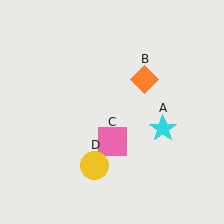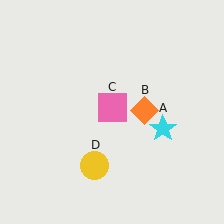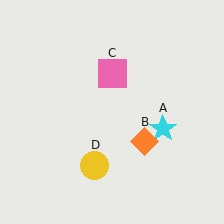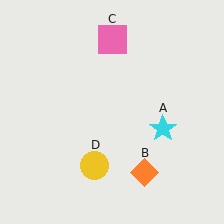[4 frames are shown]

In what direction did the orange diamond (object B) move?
The orange diamond (object B) moved down.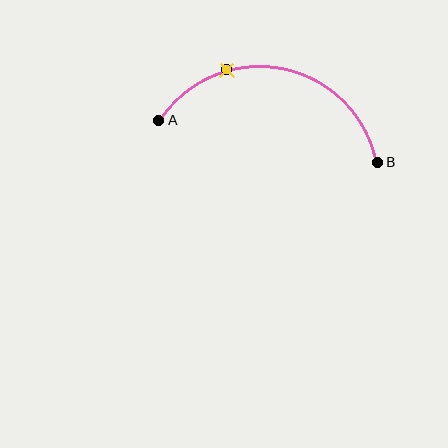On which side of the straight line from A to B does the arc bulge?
The arc bulges above the straight line connecting A and B.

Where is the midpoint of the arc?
The arc midpoint is the point on the curve farthest from the straight line joining A and B. It sits above that line.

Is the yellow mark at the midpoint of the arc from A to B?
No. The yellow mark lies on the arc but is closer to endpoint A. The arc midpoint would be at the point on the curve equidistant along the arc from both A and B.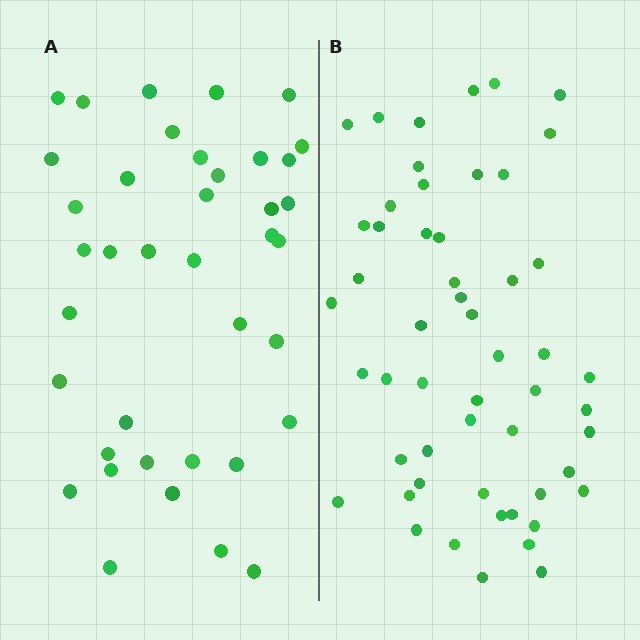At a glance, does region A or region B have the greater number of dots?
Region B (the right region) has more dots.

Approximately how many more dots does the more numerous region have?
Region B has approximately 15 more dots than region A.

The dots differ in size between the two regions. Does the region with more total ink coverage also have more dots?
No. Region A has more total ink coverage because its dots are larger, but region B actually contains more individual dots. Total area can be misleading — the number of items is what matters here.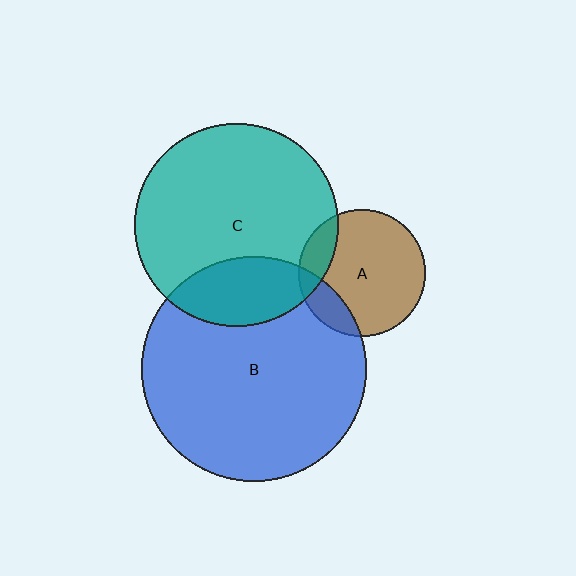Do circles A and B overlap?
Yes.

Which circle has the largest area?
Circle B (blue).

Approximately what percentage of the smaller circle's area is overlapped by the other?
Approximately 15%.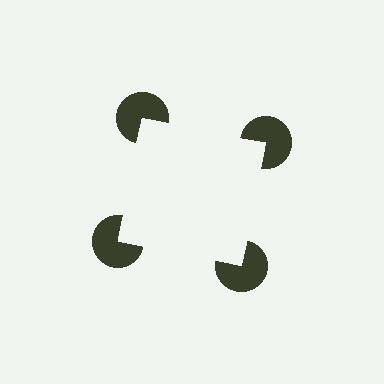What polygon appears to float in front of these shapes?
An illusory square — its edges are inferred from the aligned wedge cuts in the pac-man discs, not physically drawn.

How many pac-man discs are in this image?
There are 4 — one at each vertex of the illusory square.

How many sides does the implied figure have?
4 sides.